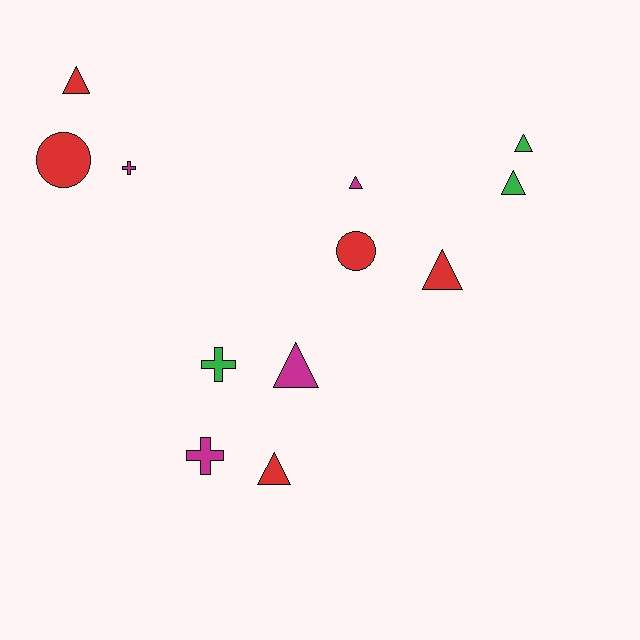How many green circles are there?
There are no green circles.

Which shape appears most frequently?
Triangle, with 7 objects.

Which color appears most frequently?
Red, with 5 objects.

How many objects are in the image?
There are 12 objects.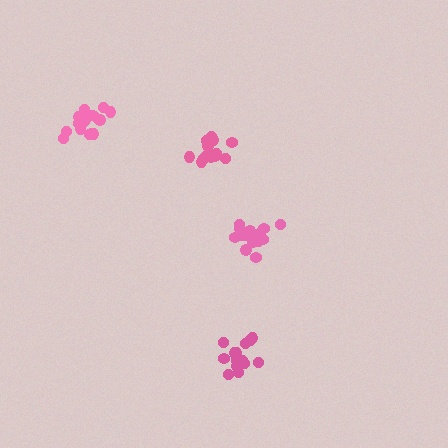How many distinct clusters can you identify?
There are 4 distinct clusters.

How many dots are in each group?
Group 1: 19 dots, Group 2: 16 dots, Group 3: 16 dots, Group 4: 16 dots (67 total).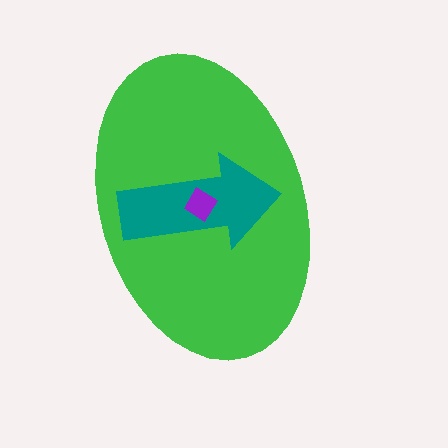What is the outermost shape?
The green ellipse.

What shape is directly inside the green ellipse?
The teal arrow.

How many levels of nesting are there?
3.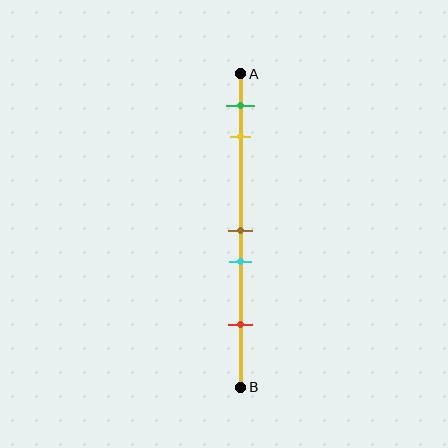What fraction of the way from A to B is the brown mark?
The brown mark is approximately 50% (0.5) of the way from A to B.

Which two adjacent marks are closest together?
The brown and cyan marks are the closest adjacent pair.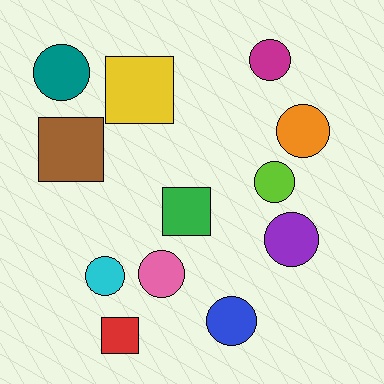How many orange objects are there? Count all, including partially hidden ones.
There is 1 orange object.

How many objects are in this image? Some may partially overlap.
There are 12 objects.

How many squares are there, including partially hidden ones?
There are 4 squares.